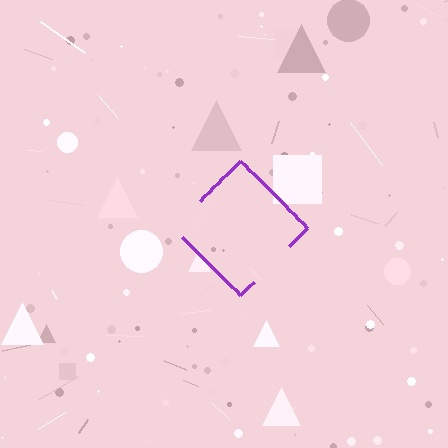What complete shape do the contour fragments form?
The contour fragments form a diamond.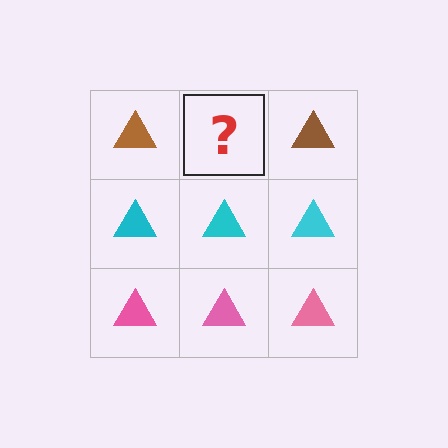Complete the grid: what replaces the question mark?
The question mark should be replaced with a brown triangle.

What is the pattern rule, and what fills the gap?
The rule is that each row has a consistent color. The gap should be filled with a brown triangle.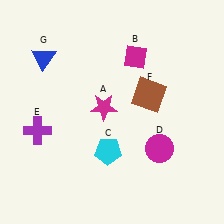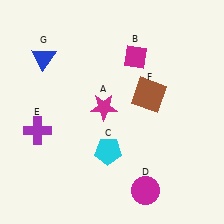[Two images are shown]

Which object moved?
The magenta circle (D) moved down.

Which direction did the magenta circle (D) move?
The magenta circle (D) moved down.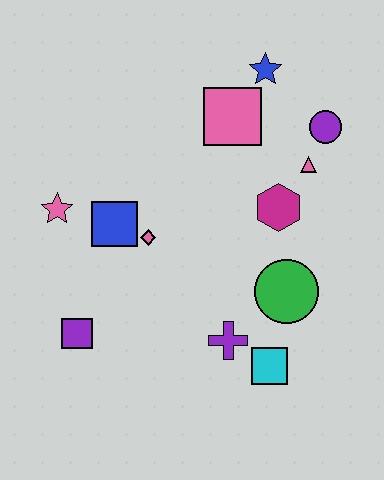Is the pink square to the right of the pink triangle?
No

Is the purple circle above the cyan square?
Yes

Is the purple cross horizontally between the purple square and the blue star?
Yes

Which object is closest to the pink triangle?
The purple circle is closest to the pink triangle.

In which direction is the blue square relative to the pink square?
The blue square is to the left of the pink square.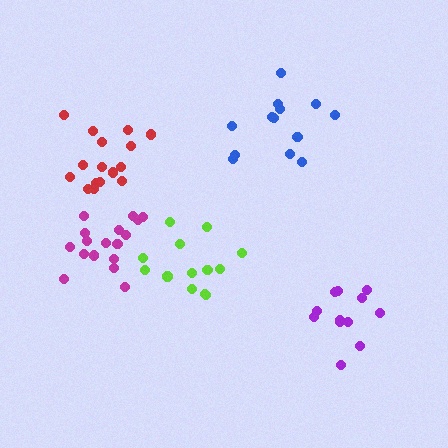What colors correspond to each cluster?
The clusters are colored: lime, blue, purple, magenta, red.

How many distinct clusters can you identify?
There are 5 distinct clusters.